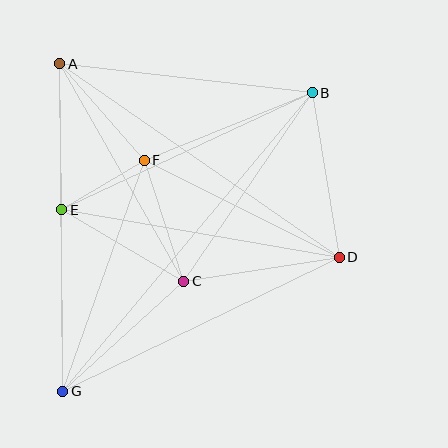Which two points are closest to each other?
Points E and F are closest to each other.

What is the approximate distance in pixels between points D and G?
The distance between D and G is approximately 307 pixels.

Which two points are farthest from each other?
Points B and G are farthest from each other.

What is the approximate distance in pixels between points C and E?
The distance between C and E is approximately 141 pixels.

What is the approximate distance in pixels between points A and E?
The distance between A and E is approximately 146 pixels.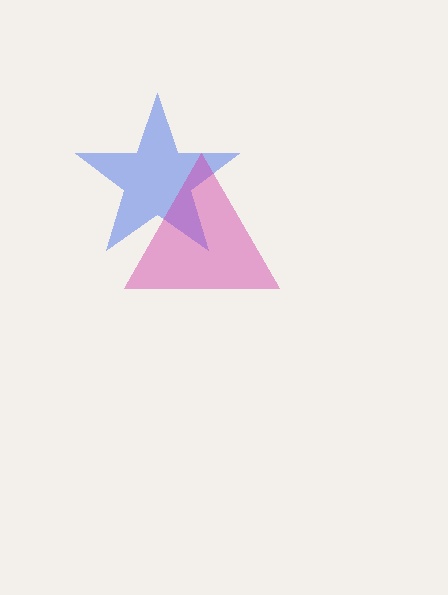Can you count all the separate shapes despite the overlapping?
Yes, there are 2 separate shapes.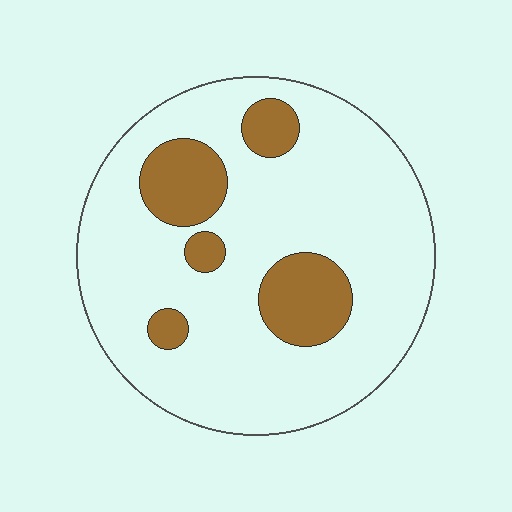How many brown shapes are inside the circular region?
5.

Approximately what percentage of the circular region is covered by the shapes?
Approximately 20%.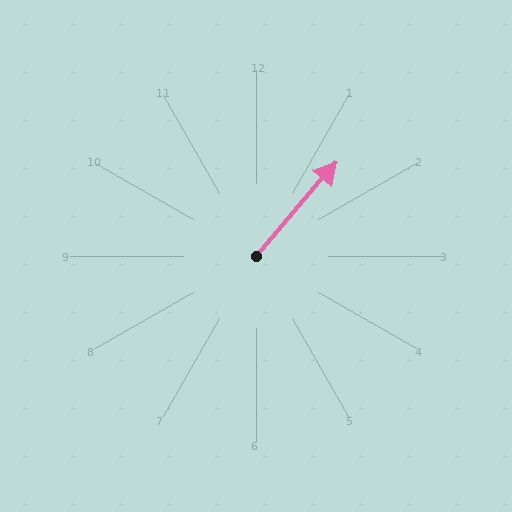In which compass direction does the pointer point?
Northeast.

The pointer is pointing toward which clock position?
Roughly 1 o'clock.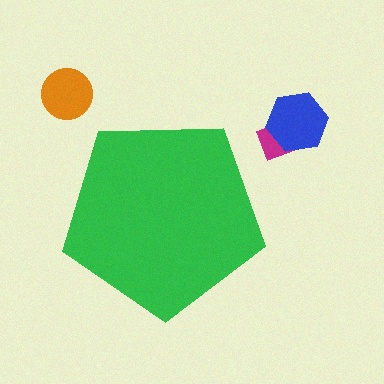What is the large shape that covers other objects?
A green pentagon.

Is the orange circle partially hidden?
No, the orange circle is fully visible.